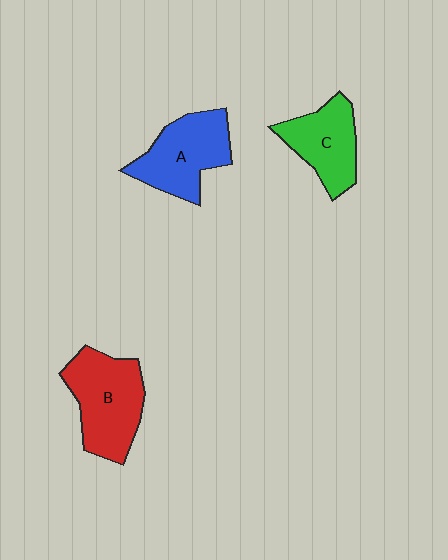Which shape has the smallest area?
Shape C (green).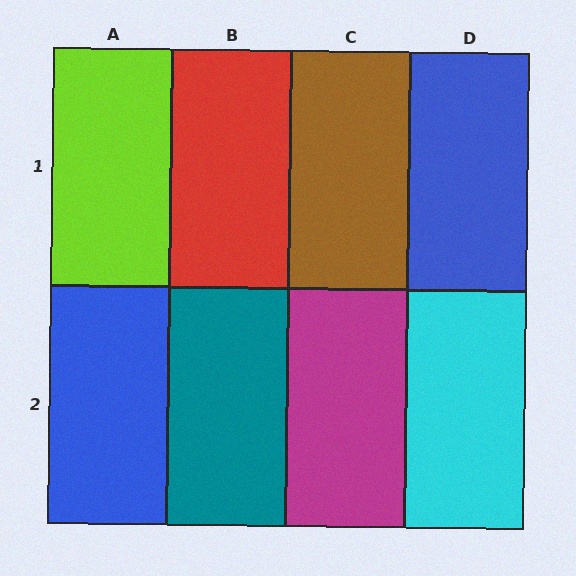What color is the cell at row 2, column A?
Blue.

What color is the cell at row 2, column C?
Magenta.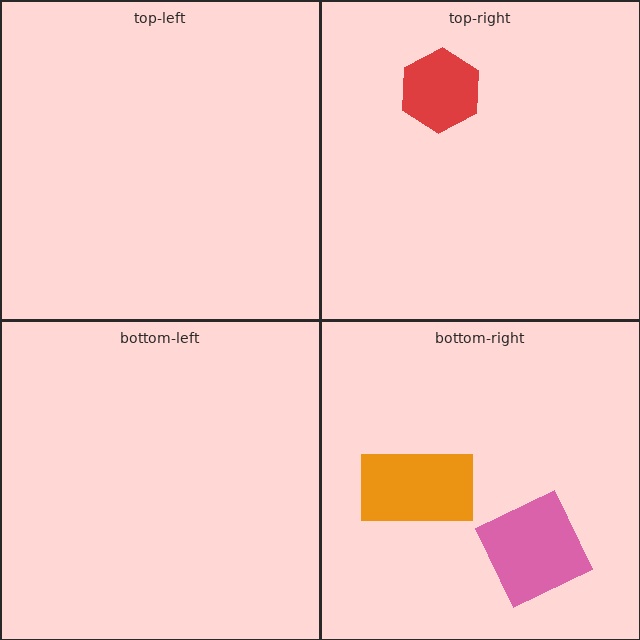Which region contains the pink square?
The bottom-right region.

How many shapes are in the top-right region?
1.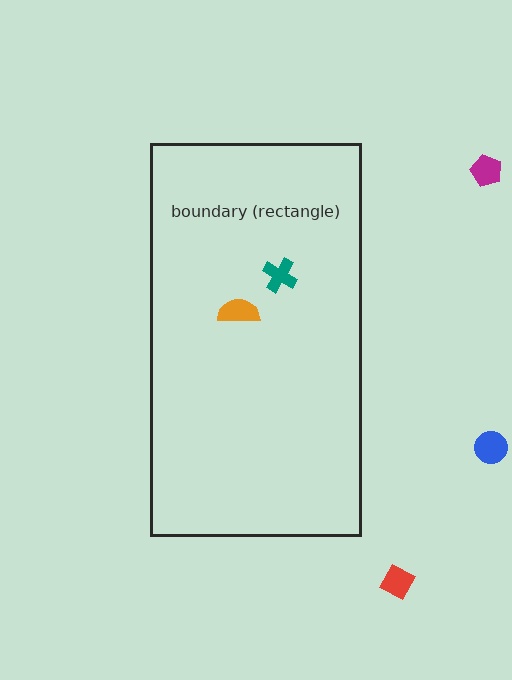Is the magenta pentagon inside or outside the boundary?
Outside.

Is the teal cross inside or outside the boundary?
Inside.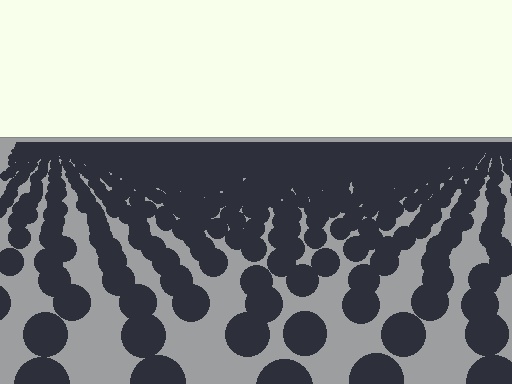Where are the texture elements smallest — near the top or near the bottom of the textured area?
Near the top.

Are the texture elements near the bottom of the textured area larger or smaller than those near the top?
Larger. Near the bottom, elements are closer to the viewer and appear at a bigger on-screen size.